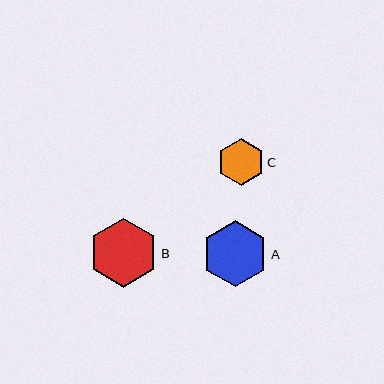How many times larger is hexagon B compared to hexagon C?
Hexagon B is approximately 1.5 times the size of hexagon C.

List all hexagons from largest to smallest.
From largest to smallest: B, A, C.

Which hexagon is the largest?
Hexagon B is the largest with a size of approximately 69 pixels.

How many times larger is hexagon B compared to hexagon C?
Hexagon B is approximately 1.5 times the size of hexagon C.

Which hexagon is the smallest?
Hexagon C is the smallest with a size of approximately 46 pixels.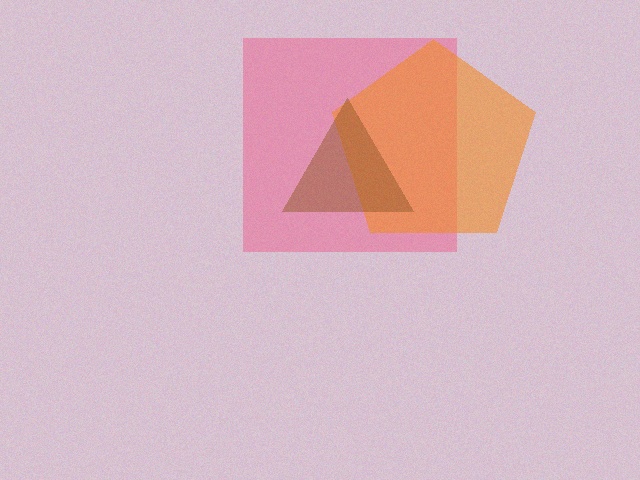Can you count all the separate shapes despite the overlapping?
Yes, there are 3 separate shapes.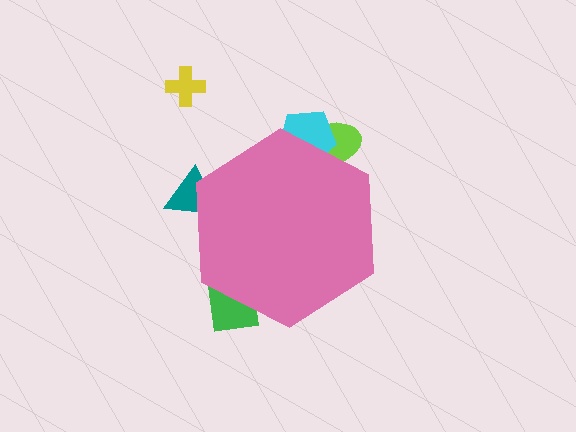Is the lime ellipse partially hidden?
Yes, the lime ellipse is partially hidden behind the pink hexagon.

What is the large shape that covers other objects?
A pink hexagon.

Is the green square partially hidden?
Yes, the green square is partially hidden behind the pink hexagon.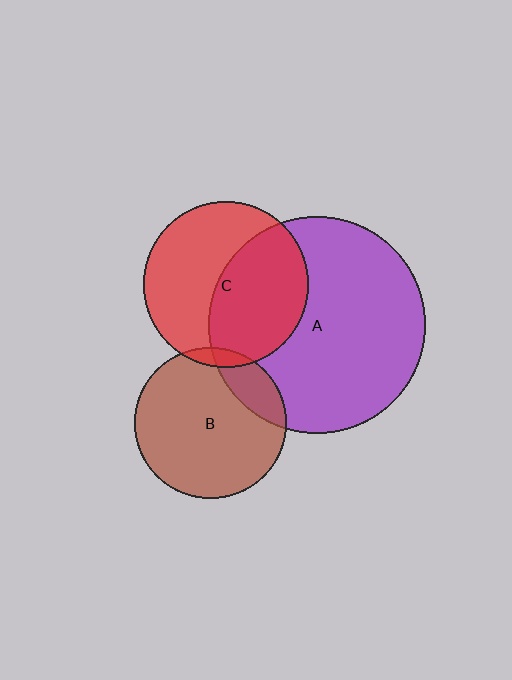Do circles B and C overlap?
Yes.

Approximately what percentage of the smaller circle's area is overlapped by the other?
Approximately 5%.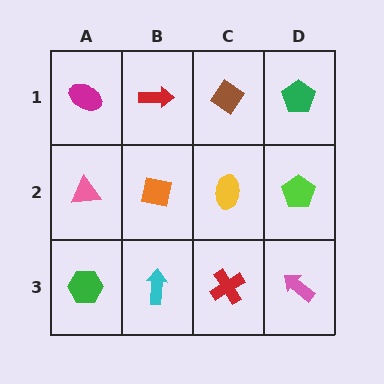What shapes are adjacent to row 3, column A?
A pink triangle (row 2, column A), a cyan arrow (row 3, column B).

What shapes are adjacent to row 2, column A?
A magenta ellipse (row 1, column A), a green hexagon (row 3, column A), an orange square (row 2, column B).